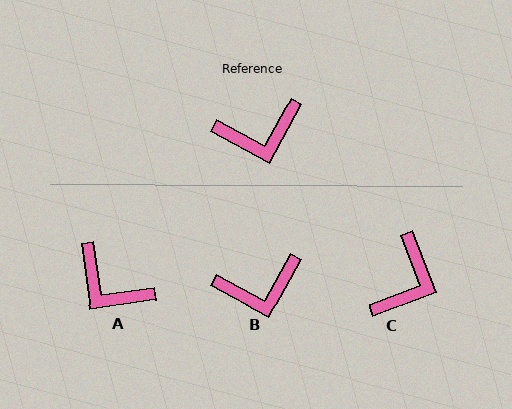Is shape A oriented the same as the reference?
No, it is off by about 53 degrees.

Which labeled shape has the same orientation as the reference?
B.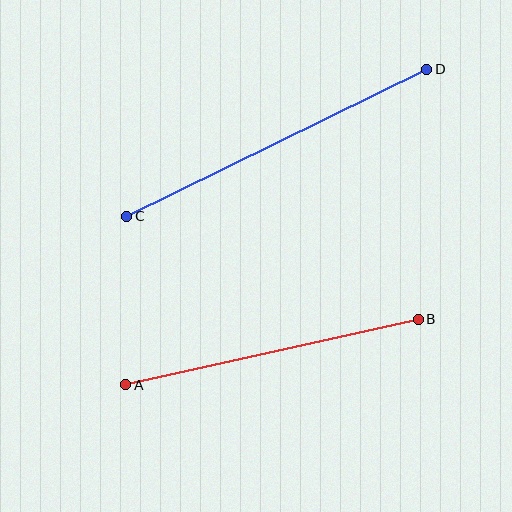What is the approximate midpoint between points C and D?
The midpoint is at approximately (277, 143) pixels.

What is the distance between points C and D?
The distance is approximately 334 pixels.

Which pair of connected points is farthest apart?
Points C and D are farthest apart.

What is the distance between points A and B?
The distance is approximately 300 pixels.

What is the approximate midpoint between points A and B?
The midpoint is at approximately (272, 352) pixels.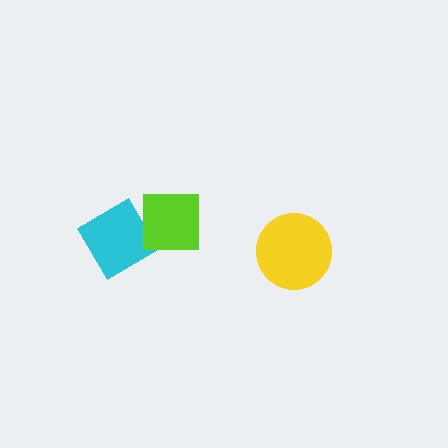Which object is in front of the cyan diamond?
The lime square is in front of the cyan diamond.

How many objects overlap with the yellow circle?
0 objects overlap with the yellow circle.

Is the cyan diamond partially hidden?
Yes, it is partially covered by another shape.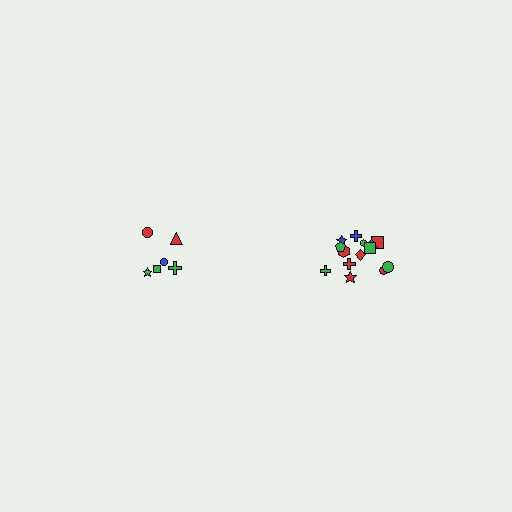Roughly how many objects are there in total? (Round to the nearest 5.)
Roughly 20 objects in total.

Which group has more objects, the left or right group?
The right group.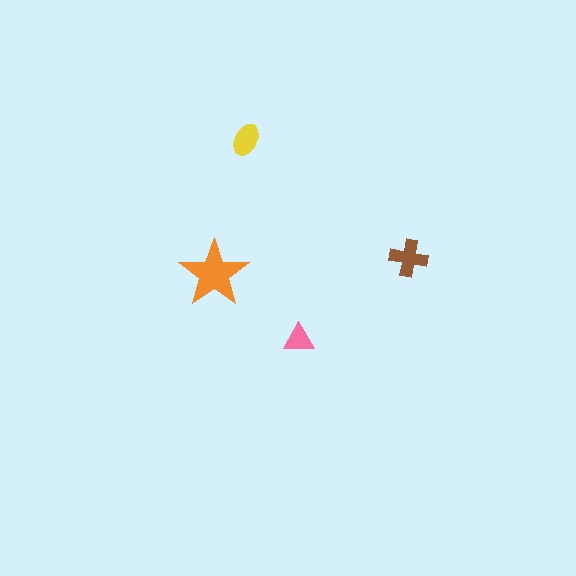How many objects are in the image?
There are 4 objects in the image.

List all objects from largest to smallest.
The orange star, the brown cross, the yellow ellipse, the pink triangle.